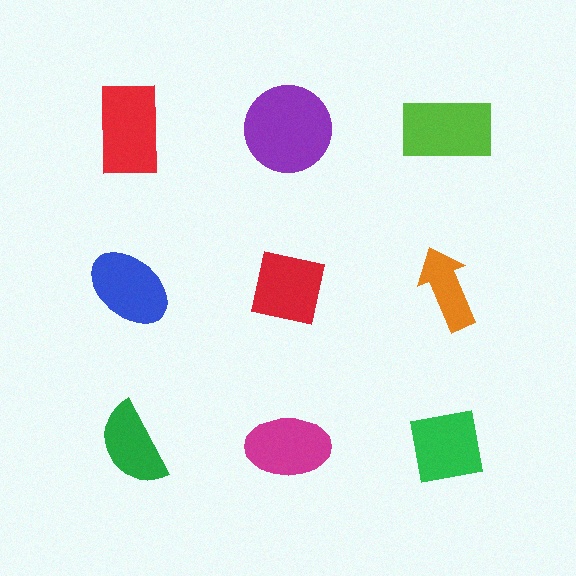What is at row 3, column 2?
A magenta ellipse.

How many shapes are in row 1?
3 shapes.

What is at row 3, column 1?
A green semicircle.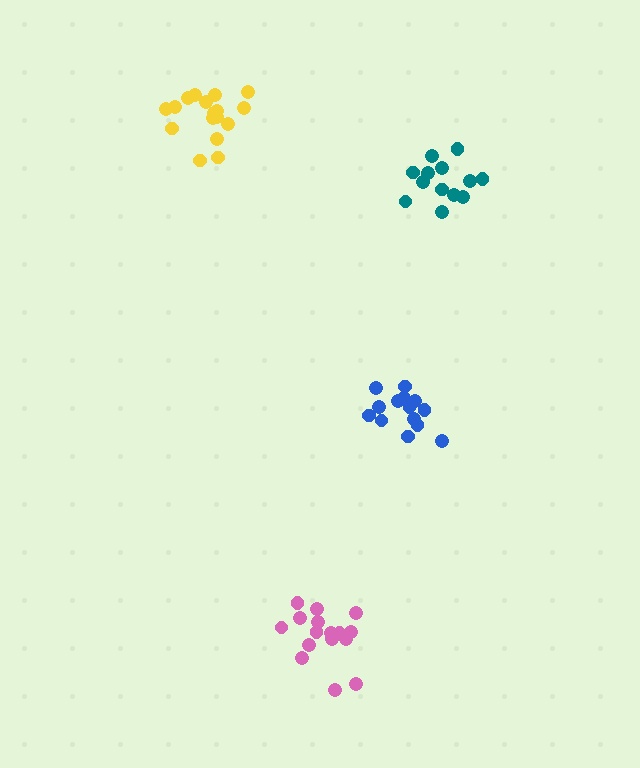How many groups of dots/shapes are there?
There are 4 groups.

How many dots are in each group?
Group 1: 16 dots, Group 2: 17 dots, Group 3: 13 dots, Group 4: 17 dots (63 total).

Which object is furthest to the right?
The teal cluster is rightmost.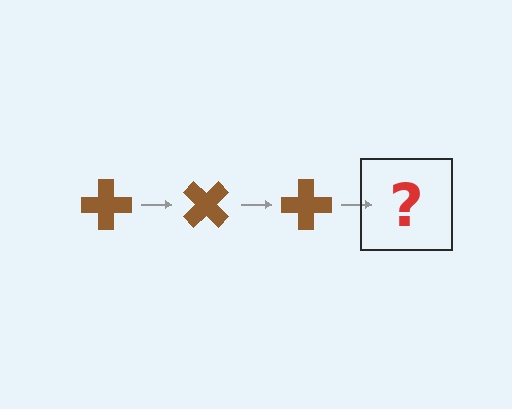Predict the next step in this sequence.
The next step is a brown cross rotated 135 degrees.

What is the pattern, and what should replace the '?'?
The pattern is that the cross rotates 45 degrees each step. The '?' should be a brown cross rotated 135 degrees.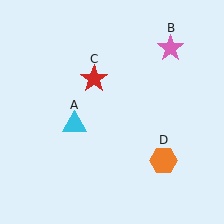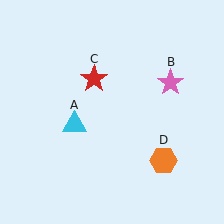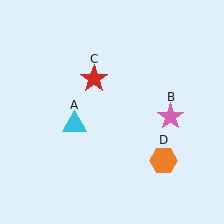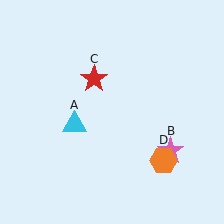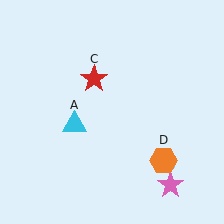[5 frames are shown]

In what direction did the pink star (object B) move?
The pink star (object B) moved down.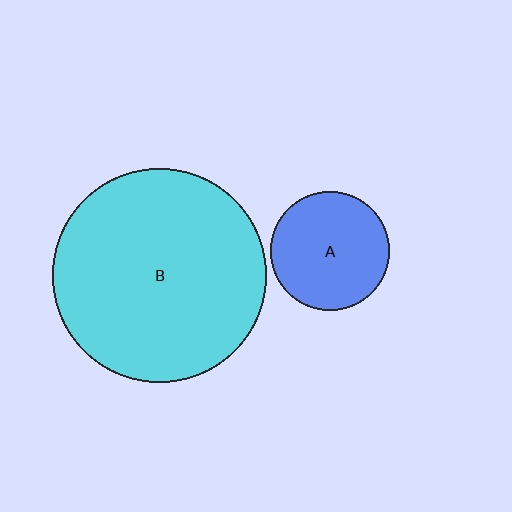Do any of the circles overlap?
No, none of the circles overlap.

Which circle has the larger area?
Circle B (cyan).